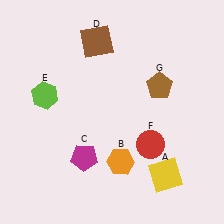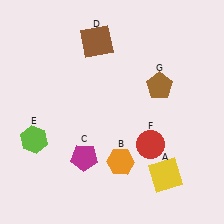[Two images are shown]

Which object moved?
The lime hexagon (E) moved down.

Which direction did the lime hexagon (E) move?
The lime hexagon (E) moved down.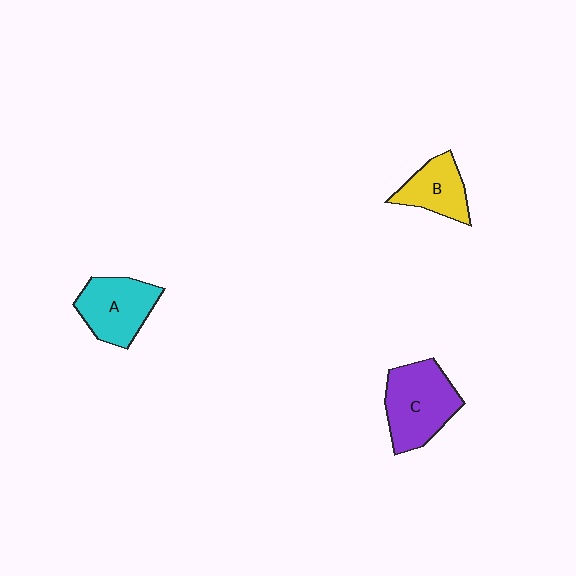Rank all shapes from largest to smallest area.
From largest to smallest: C (purple), A (cyan), B (yellow).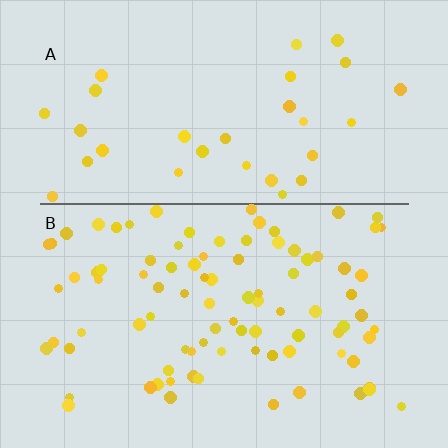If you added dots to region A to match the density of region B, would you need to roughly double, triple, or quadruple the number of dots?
Approximately triple.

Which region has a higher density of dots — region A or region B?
B (the bottom).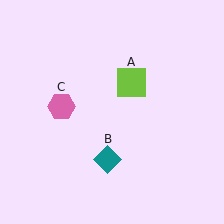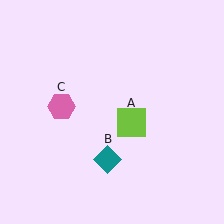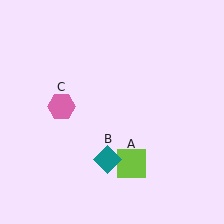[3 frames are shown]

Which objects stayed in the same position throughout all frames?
Teal diamond (object B) and pink hexagon (object C) remained stationary.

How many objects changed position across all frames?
1 object changed position: lime square (object A).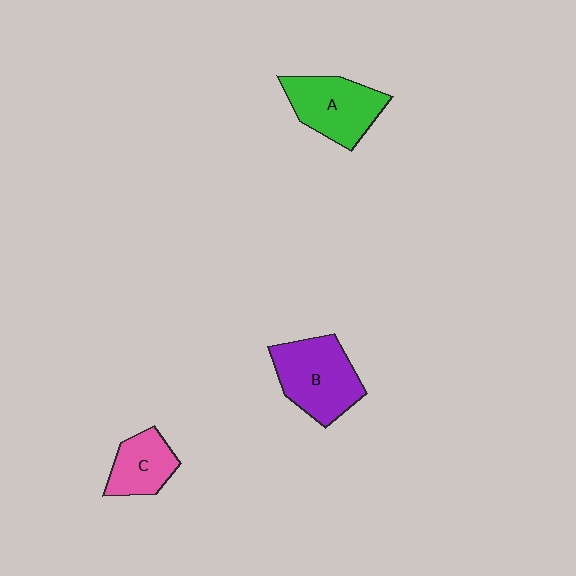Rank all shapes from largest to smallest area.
From largest to smallest: B (purple), A (green), C (pink).